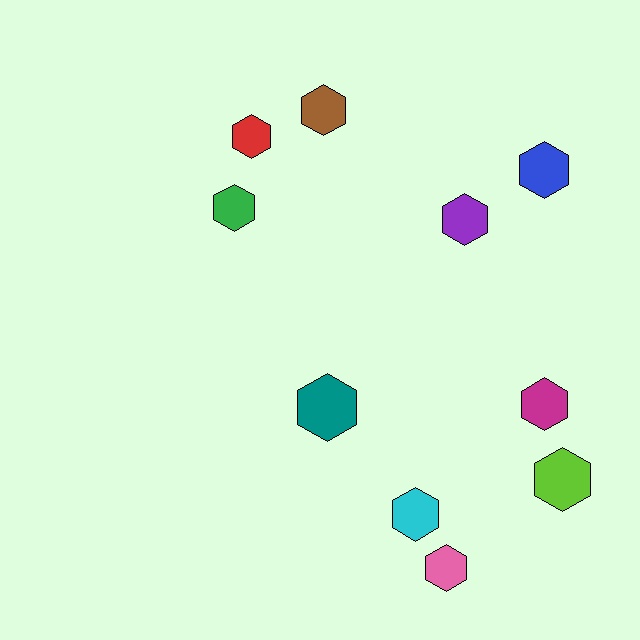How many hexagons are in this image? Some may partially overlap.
There are 10 hexagons.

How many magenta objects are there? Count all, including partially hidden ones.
There is 1 magenta object.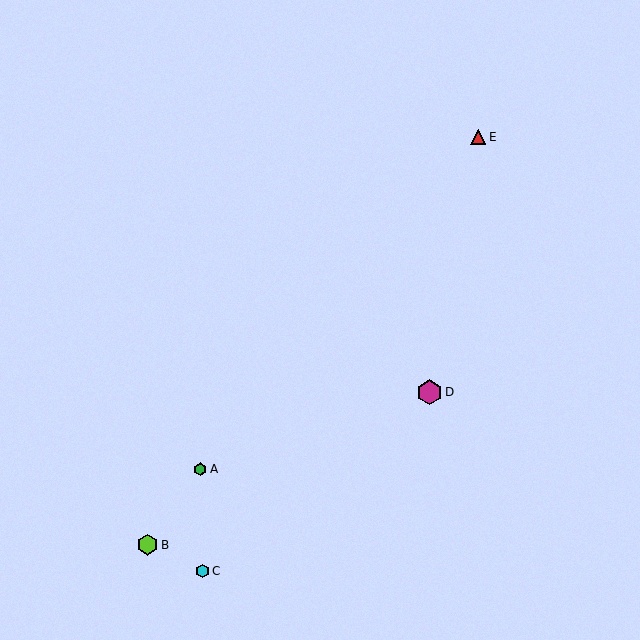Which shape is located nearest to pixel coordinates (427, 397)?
The magenta hexagon (labeled D) at (430, 392) is nearest to that location.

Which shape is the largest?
The magenta hexagon (labeled D) is the largest.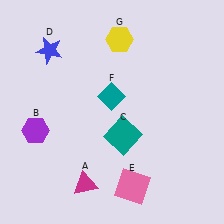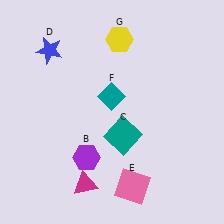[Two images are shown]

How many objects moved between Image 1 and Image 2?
1 object moved between the two images.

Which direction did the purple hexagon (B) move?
The purple hexagon (B) moved right.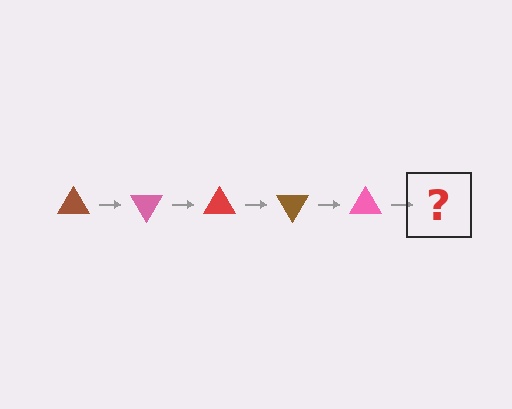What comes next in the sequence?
The next element should be a red triangle, rotated 300 degrees from the start.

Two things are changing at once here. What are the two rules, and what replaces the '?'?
The two rules are that it rotates 60 degrees each step and the color cycles through brown, pink, and red. The '?' should be a red triangle, rotated 300 degrees from the start.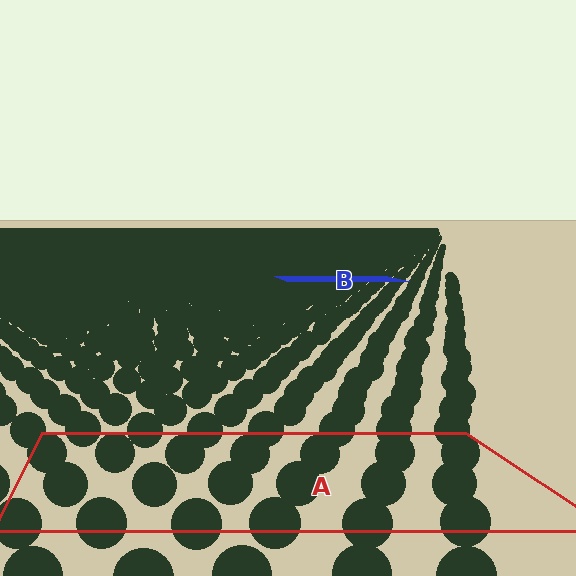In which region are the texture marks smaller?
The texture marks are smaller in region B, because it is farther away.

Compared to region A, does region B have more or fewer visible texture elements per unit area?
Region B has more texture elements per unit area — they are packed more densely because it is farther away.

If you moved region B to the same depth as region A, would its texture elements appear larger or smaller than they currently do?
They would appear larger. At a closer depth, the same texture elements are projected at a bigger on-screen size.